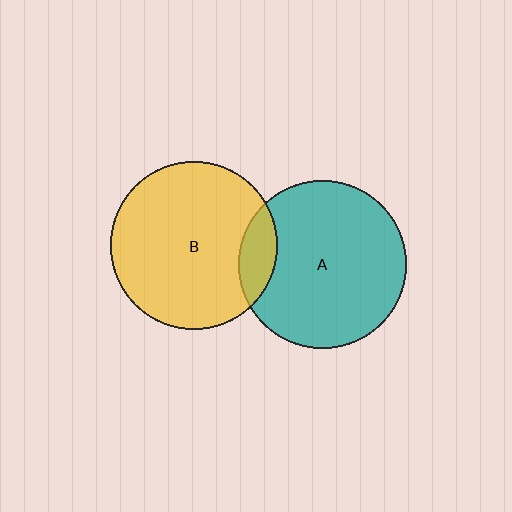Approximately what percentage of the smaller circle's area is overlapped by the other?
Approximately 10%.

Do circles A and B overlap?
Yes.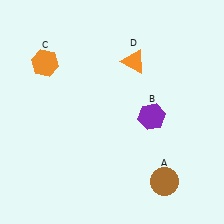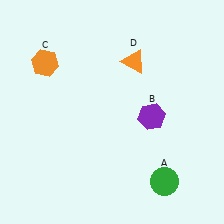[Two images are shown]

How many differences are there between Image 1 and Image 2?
There is 1 difference between the two images.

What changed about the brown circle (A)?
In Image 1, A is brown. In Image 2, it changed to green.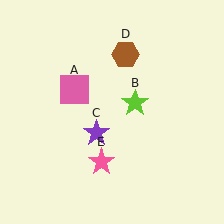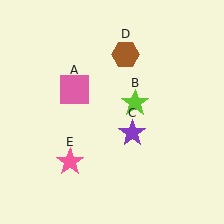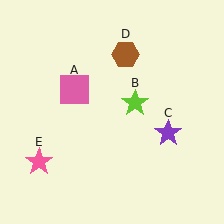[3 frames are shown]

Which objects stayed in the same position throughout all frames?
Pink square (object A) and lime star (object B) and brown hexagon (object D) remained stationary.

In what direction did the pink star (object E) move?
The pink star (object E) moved left.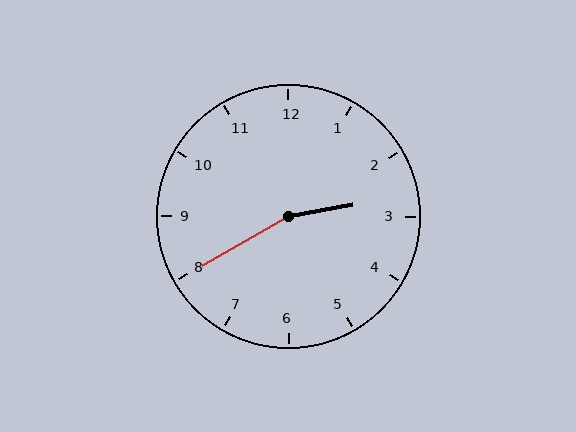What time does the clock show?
2:40.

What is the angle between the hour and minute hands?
Approximately 160 degrees.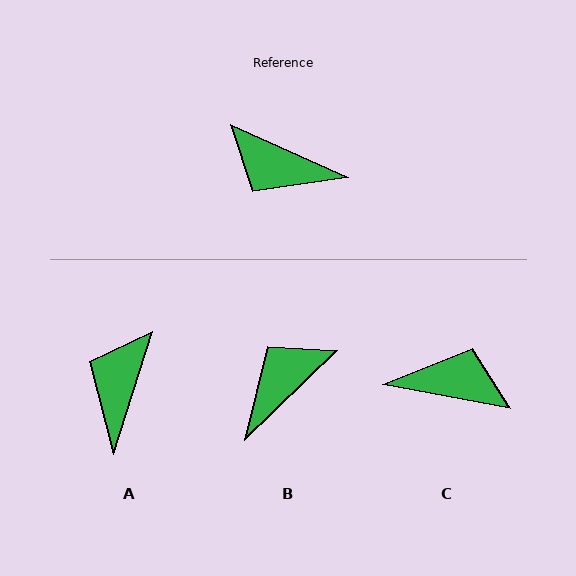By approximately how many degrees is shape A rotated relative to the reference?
Approximately 83 degrees clockwise.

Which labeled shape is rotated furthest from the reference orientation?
C, about 166 degrees away.